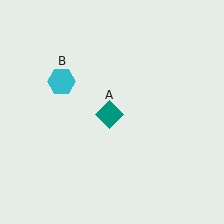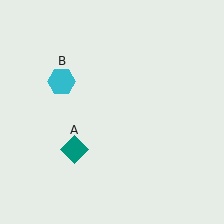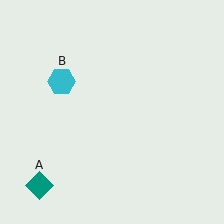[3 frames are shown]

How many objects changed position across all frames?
1 object changed position: teal diamond (object A).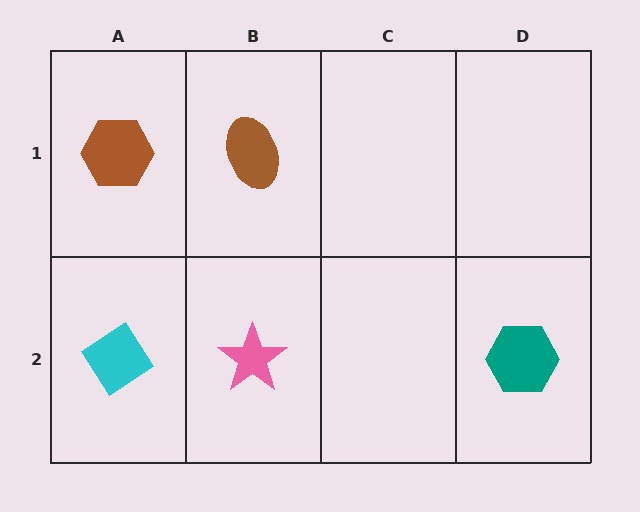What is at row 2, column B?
A pink star.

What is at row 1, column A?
A brown hexagon.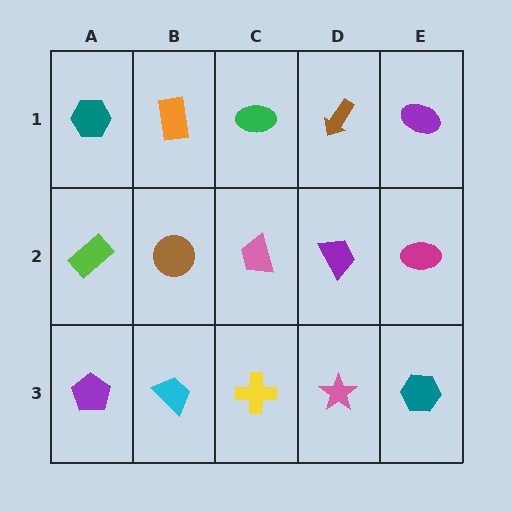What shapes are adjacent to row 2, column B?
An orange rectangle (row 1, column B), a cyan trapezoid (row 3, column B), a lime rectangle (row 2, column A), a pink trapezoid (row 2, column C).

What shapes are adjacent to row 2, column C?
A green ellipse (row 1, column C), a yellow cross (row 3, column C), a brown circle (row 2, column B), a purple trapezoid (row 2, column D).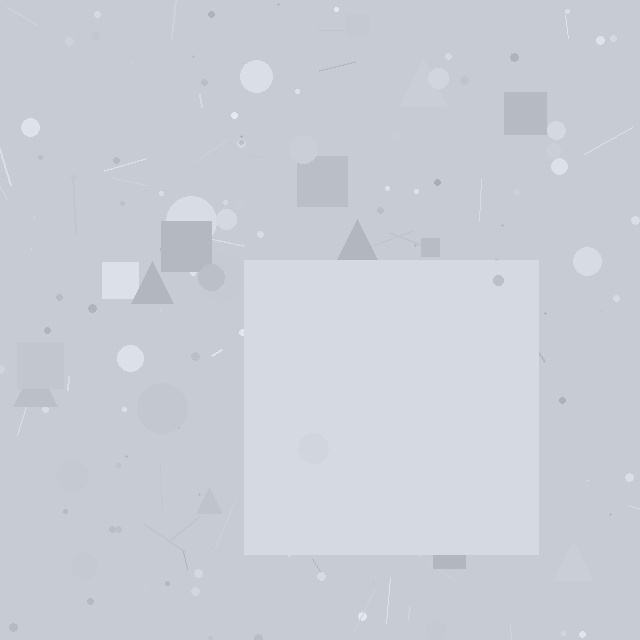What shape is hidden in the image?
A square is hidden in the image.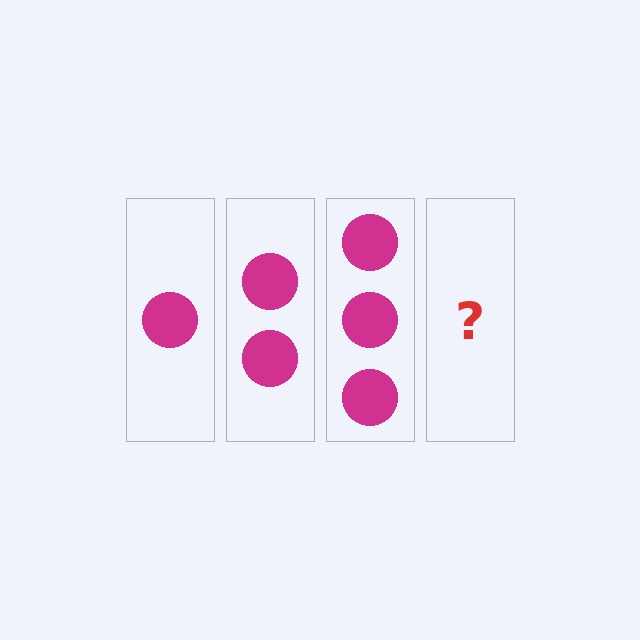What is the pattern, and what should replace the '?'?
The pattern is that each step adds one more circle. The '?' should be 4 circles.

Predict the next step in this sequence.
The next step is 4 circles.